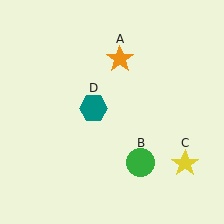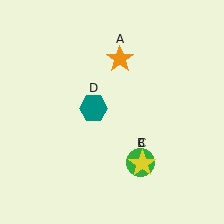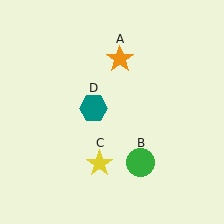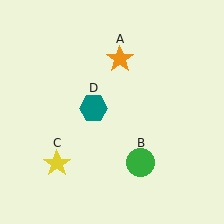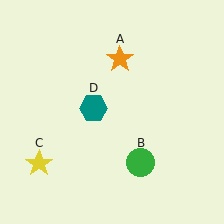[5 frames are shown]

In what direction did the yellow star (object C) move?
The yellow star (object C) moved left.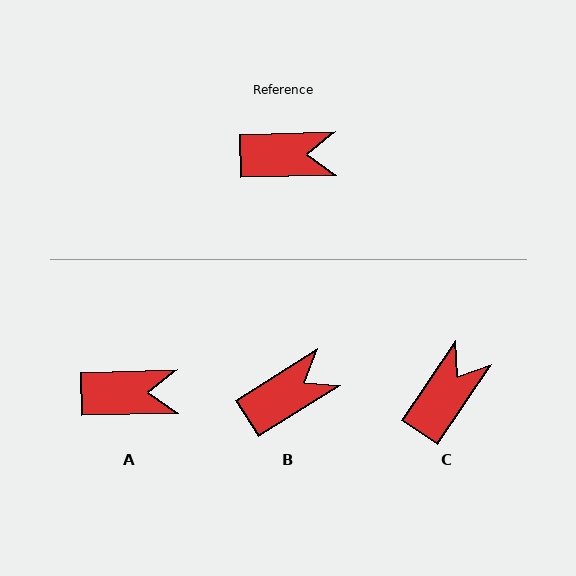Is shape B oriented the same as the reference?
No, it is off by about 31 degrees.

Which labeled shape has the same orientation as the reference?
A.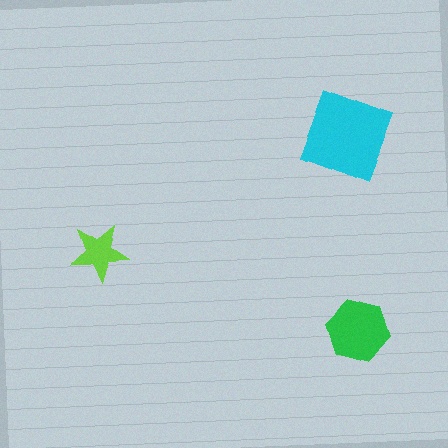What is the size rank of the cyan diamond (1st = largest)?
1st.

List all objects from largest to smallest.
The cyan diamond, the green hexagon, the lime star.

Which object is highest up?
The cyan diamond is topmost.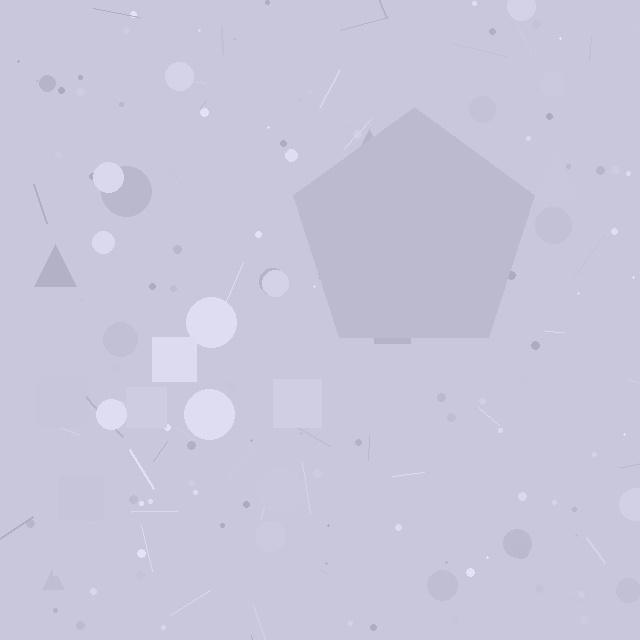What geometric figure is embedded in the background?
A pentagon is embedded in the background.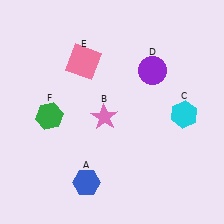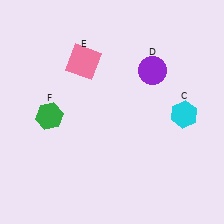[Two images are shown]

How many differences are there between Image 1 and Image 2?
There are 2 differences between the two images.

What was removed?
The blue hexagon (A), the pink star (B) were removed in Image 2.